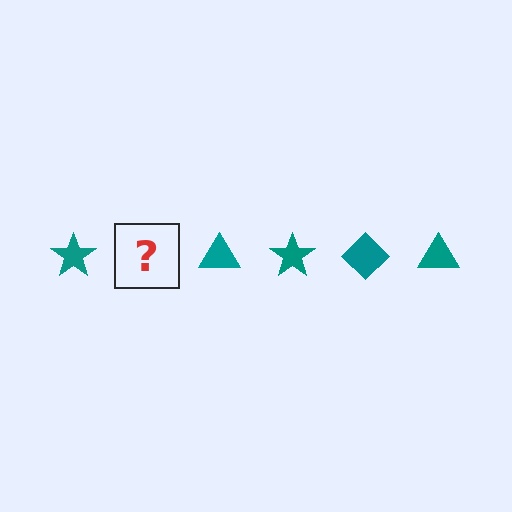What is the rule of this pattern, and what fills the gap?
The rule is that the pattern cycles through star, diamond, triangle shapes in teal. The gap should be filled with a teal diamond.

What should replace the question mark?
The question mark should be replaced with a teal diamond.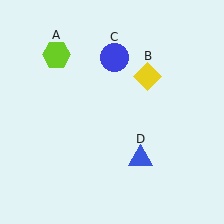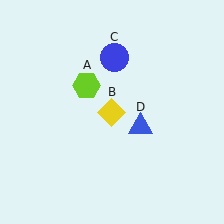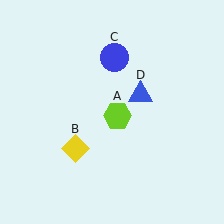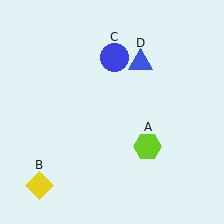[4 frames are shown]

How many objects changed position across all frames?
3 objects changed position: lime hexagon (object A), yellow diamond (object B), blue triangle (object D).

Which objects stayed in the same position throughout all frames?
Blue circle (object C) remained stationary.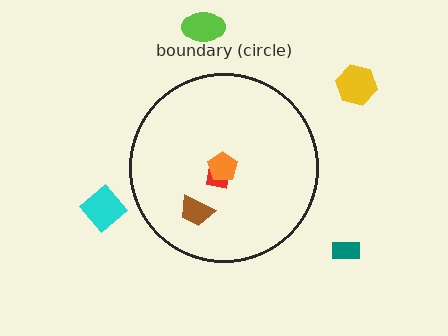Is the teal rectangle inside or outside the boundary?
Outside.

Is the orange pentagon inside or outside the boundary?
Inside.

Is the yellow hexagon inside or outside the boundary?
Outside.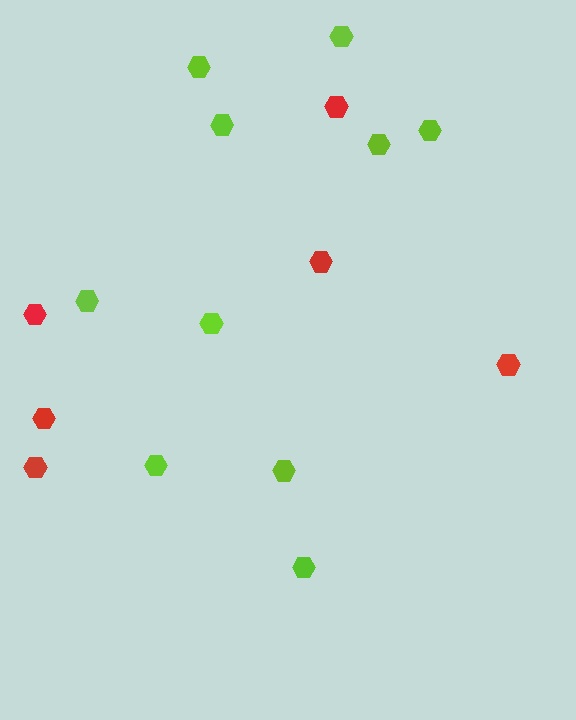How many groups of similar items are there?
There are 2 groups: one group of lime hexagons (10) and one group of red hexagons (6).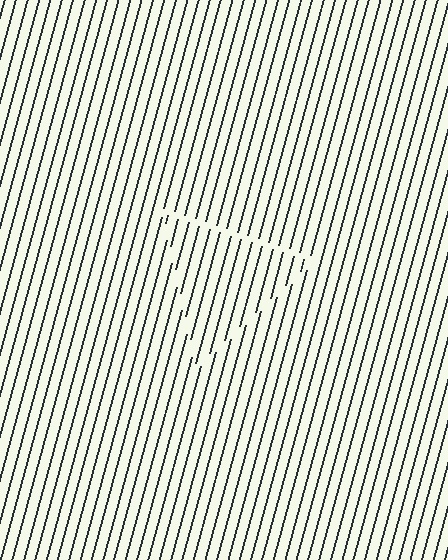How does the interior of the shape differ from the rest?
The interior of the shape contains the same grating, shifted by half a period — the contour is defined by the phase discontinuity where line-ends from the inner and outer gratings abut.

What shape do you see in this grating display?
An illusory triangle. The interior of the shape contains the same grating, shifted by half a period — the contour is defined by the phase discontinuity where line-ends from the inner and outer gratings abut.